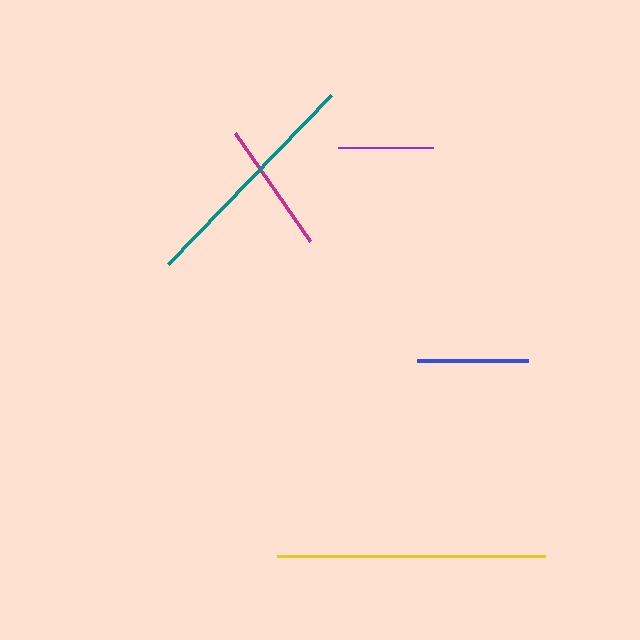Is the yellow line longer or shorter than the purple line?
The yellow line is longer than the purple line.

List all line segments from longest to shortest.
From longest to shortest: yellow, teal, magenta, blue, purple.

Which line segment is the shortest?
The purple line is the shortest at approximately 95 pixels.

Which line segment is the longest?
The yellow line is the longest at approximately 268 pixels.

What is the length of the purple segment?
The purple segment is approximately 95 pixels long.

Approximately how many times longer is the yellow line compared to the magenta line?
The yellow line is approximately 2.0 times the length of the magenta line.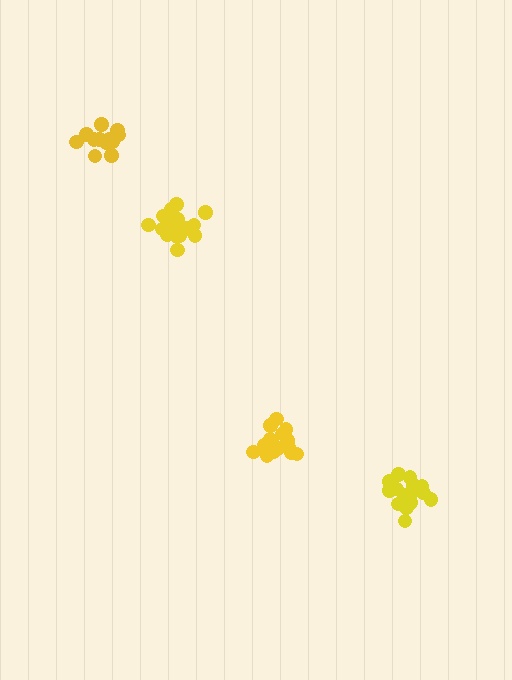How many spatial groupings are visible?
There are 4 spatial groupings.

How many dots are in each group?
Group 1: 14 dots, Group 2: 18 dots, Group 3: 19 dots, Group 4: 18 dots (69 total).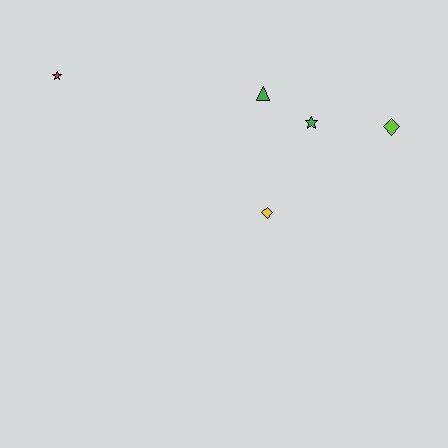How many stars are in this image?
There are 2 stars.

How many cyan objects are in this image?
There are no cyan objects.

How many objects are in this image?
There are 5 objects.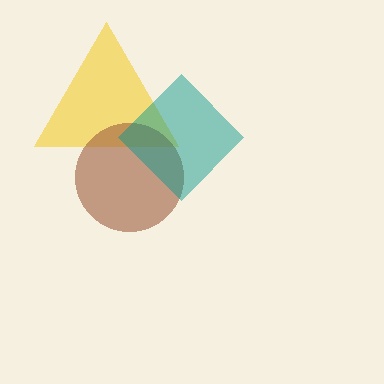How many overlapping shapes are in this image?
There are 3 overlapping shapes in the image.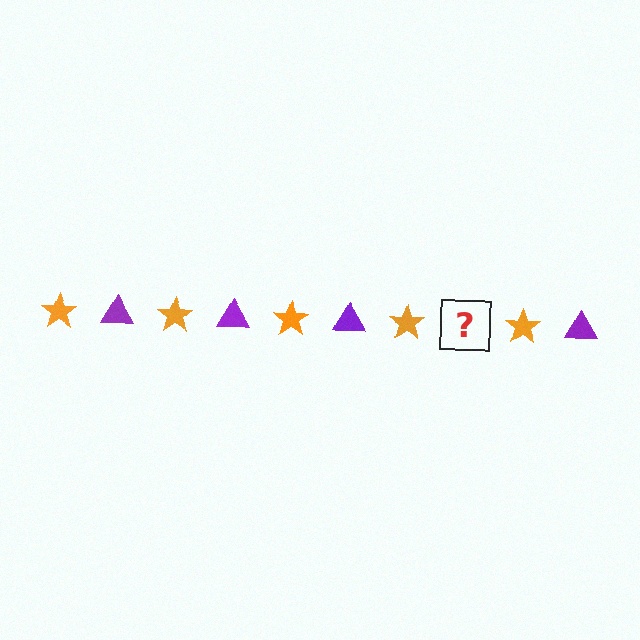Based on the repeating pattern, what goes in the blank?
The blank should be a purple triangle.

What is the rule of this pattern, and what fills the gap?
The rule is that the pattern alternates between orange star and purple triangle. The gap should be filled with a purple triangle.